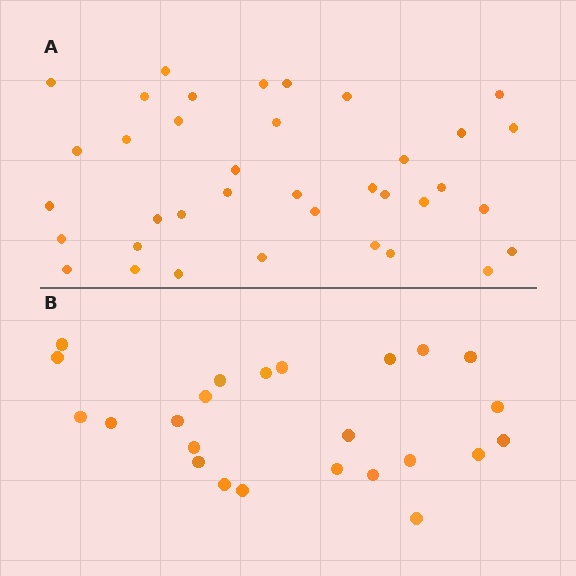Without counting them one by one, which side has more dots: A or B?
Region A (the top region) has more dots.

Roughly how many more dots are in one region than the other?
Region A has approximately 15 more dots than region B.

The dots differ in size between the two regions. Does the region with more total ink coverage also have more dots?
No. Region B has more total ink coverage because its dots are larger, but region A actually contains more individual dots. Total area can be misleading — the number of items is what matters here.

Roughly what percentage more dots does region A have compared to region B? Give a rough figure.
About 55% more.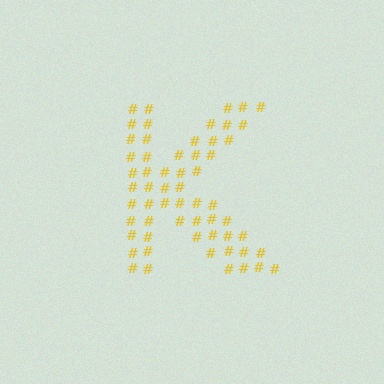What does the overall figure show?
The overall figure shows the letter K.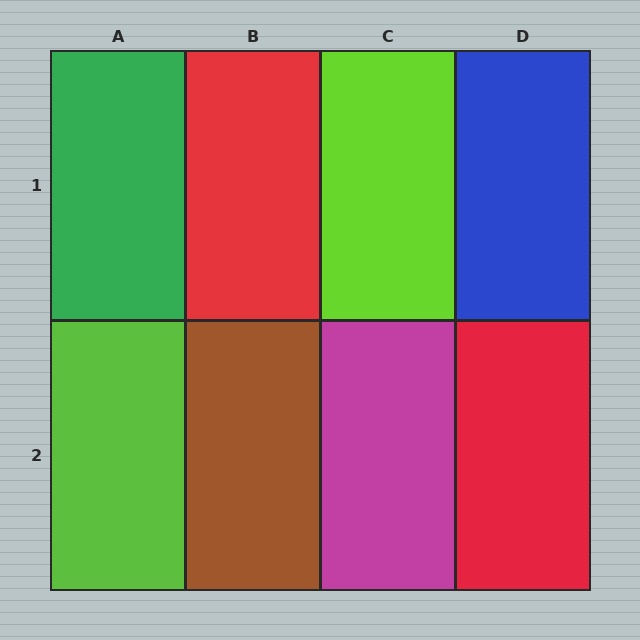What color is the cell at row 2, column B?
Brown.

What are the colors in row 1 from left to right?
Green, red, lime, blue.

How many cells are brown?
1 cell is brown.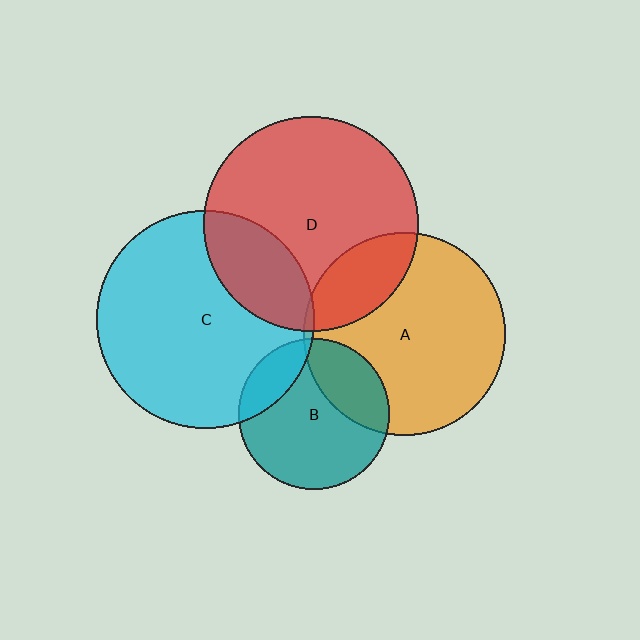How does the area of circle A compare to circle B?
Approximately 1.8 times.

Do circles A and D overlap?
Yes.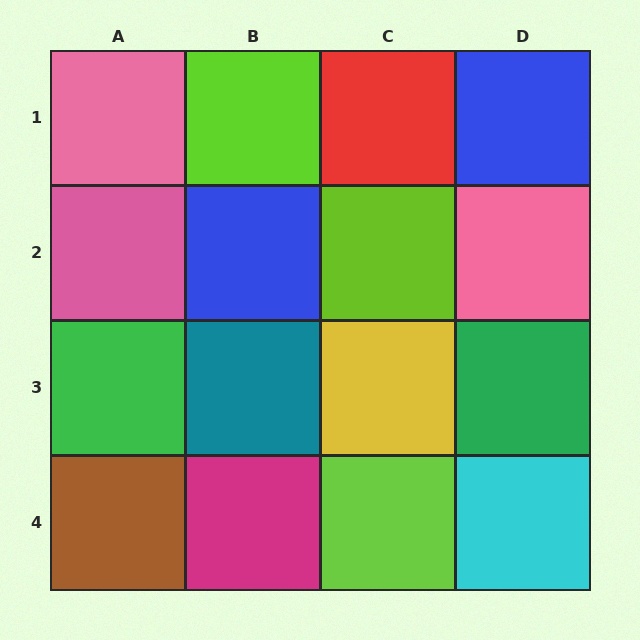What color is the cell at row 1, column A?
Pink.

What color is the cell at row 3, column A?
Green.